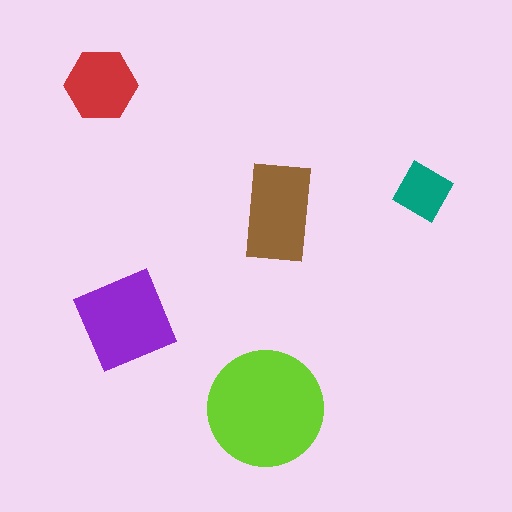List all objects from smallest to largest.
The teal diamond, the red hexagon, the brown rectangle, the purple square, the lime circle.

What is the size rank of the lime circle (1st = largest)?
1st.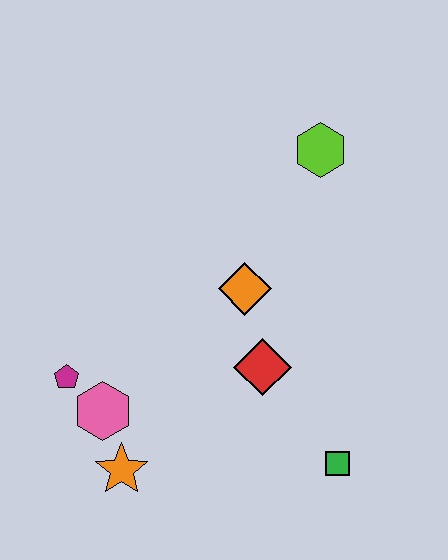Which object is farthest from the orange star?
The lime hexagon is farthest from the orange star.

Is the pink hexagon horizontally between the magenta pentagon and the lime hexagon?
Yes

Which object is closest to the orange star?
The pink hexagon is closest to the orange star.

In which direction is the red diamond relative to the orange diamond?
The red diamond is below the orange diamond.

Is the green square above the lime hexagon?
No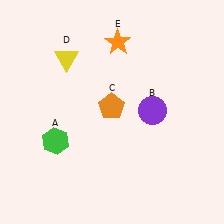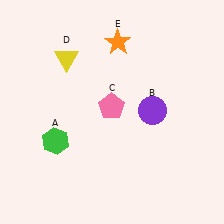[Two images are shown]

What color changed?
The pentagon (C) changed from orange in Image 1 to pink in Image 2.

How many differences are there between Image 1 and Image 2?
There is 1 difference between the two images.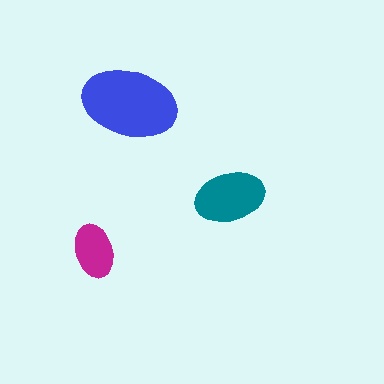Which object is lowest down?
The magenta ellipse is bottommost.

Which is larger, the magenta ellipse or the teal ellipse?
The teal one.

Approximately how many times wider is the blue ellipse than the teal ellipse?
About 1.5 times wider.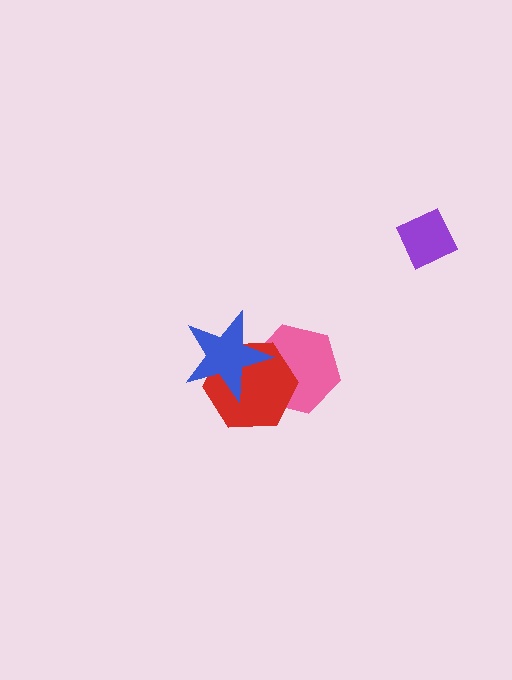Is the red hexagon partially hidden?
Yes, it is partially covered by another shape.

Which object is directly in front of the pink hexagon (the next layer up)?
The red hexagon is directly in front of the pink hexagon.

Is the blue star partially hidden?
No, no other shape covers it.